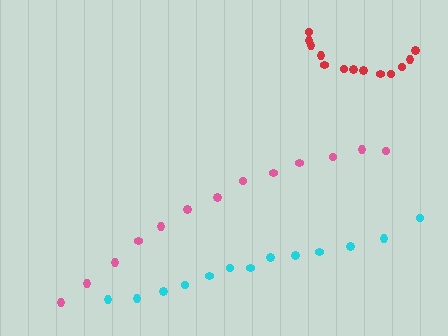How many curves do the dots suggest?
There are 3 distinct paths.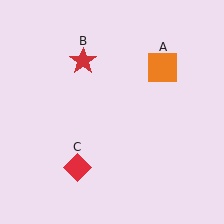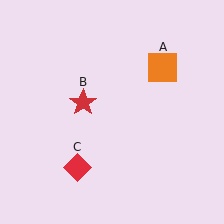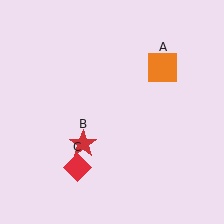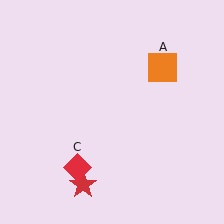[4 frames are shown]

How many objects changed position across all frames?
1 object changed position: red star (object B).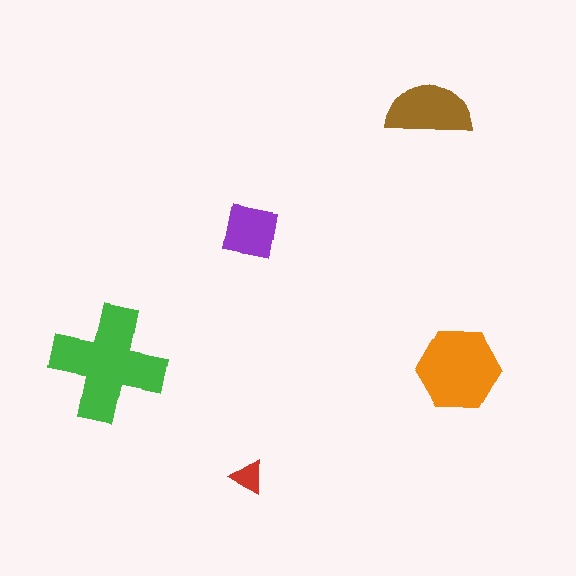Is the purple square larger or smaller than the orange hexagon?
Smaller.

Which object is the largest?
The green cross.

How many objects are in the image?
There are 5 objects in the image.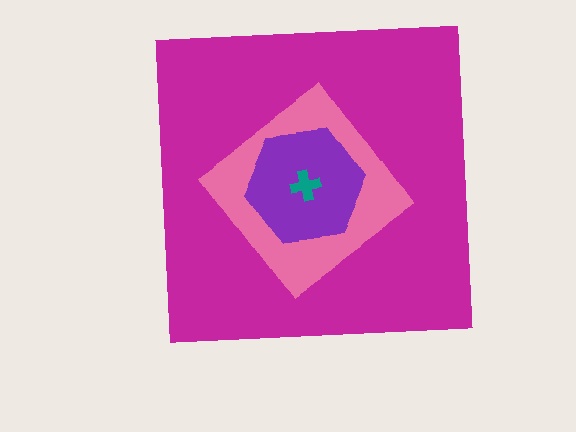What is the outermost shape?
The magenta square.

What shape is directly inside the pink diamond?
The purple hexagon.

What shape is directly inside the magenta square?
The pink diamond.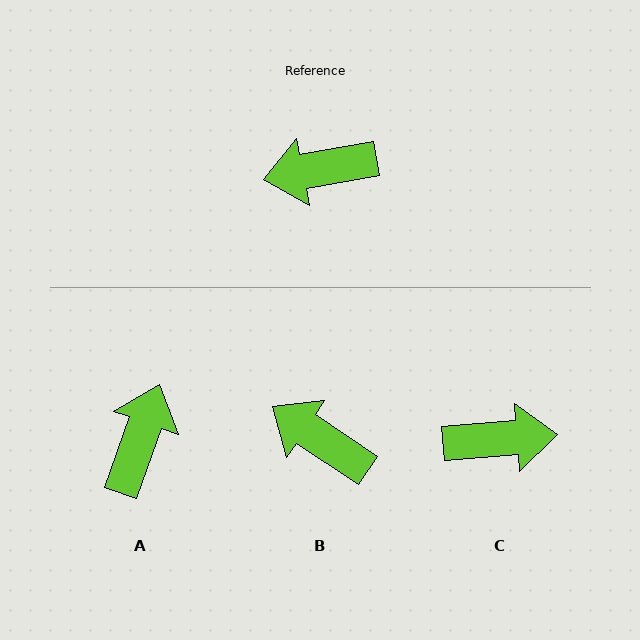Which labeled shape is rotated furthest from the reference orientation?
C, about 174 degrees away.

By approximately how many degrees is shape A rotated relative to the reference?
Approximately 120 degrees clockwise.